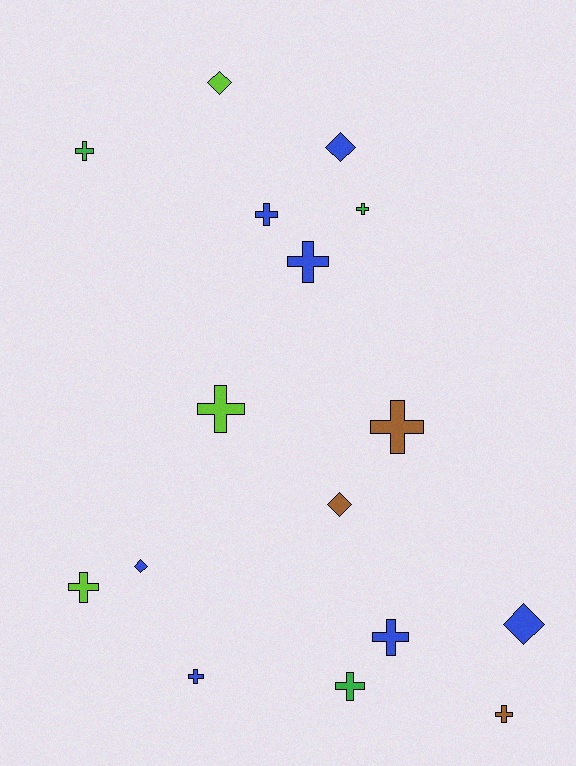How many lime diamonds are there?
There is 1 lime diamond.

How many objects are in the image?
There are 16 objects.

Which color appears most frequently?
Blue, with 7 objects.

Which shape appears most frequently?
Cross, with 11 objects.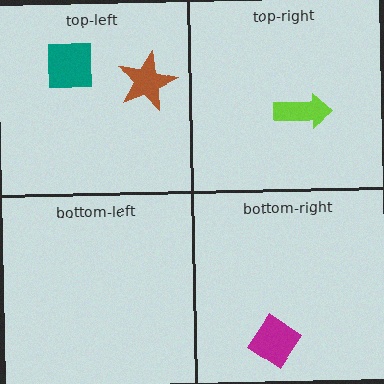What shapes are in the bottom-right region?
The magenta diamond.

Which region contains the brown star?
The top-left region.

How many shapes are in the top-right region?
1.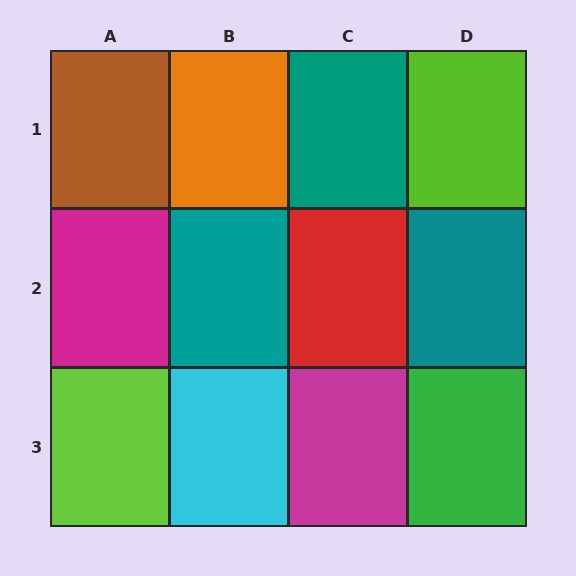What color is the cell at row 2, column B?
Teal.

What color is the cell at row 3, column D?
Green.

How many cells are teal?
3 cells are teal.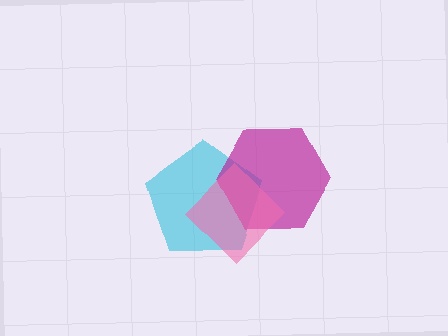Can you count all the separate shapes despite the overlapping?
Yes, there are 3 separate shapes.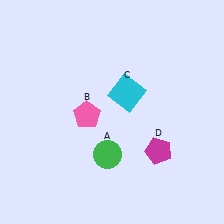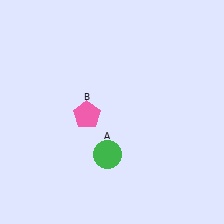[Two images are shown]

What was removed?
The cyan square (C), the magenta pentagon (D) were removed in Image 2.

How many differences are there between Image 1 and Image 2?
There are 2 differences between the two images.